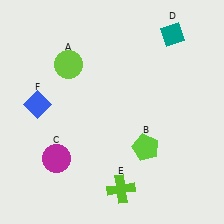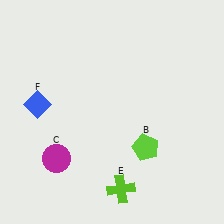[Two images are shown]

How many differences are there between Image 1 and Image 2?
There are 2 differences between the two images.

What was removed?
The teal diamond (D), the lime circle (A) were removed in Image 2.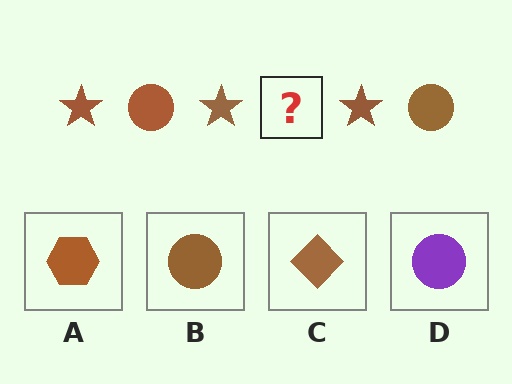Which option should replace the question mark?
Option B.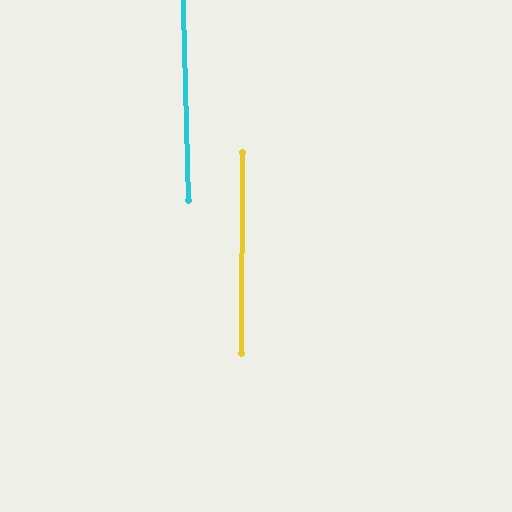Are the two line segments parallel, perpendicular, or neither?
Parallel — their directions differ by only 1.7°.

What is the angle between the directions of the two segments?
Approximately 2 degrees.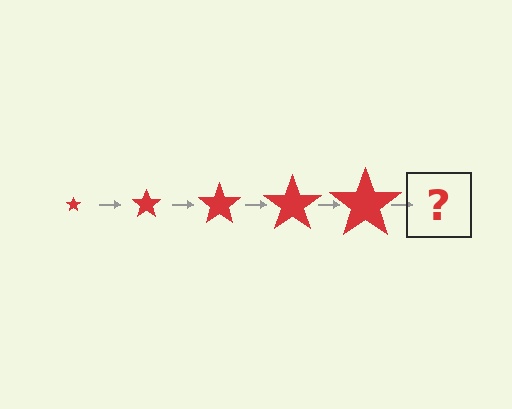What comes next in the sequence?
The next element should be a red star, larger than the previous one.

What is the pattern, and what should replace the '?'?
The pattern is that the star gets progressively larger each step. The '?' should be a red star, larger than the previous one.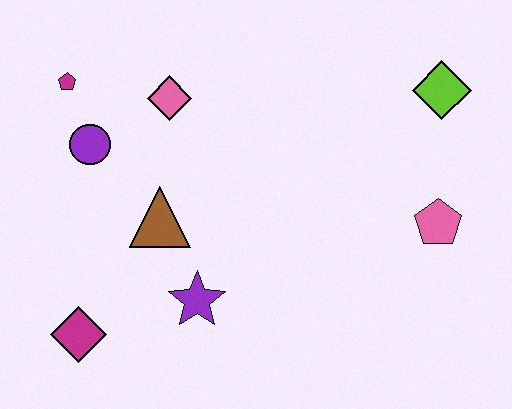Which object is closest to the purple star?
The brown triangle is closest to the purple star.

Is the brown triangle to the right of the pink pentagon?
No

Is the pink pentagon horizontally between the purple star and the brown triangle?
No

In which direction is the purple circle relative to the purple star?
The purple circle is above the purple star.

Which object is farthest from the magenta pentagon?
The pink pentagon is farthest from the magenta pentagon.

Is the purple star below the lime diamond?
Yes